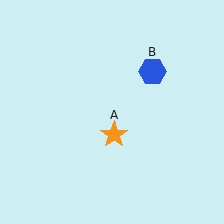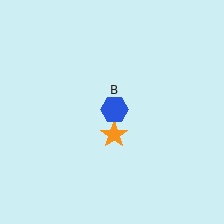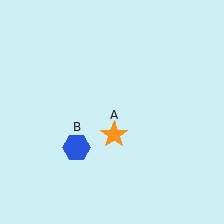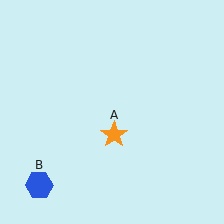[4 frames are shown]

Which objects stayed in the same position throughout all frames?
Orange star (object A) remained stationary.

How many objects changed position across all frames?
1 object changed position: blue hexagon (object B).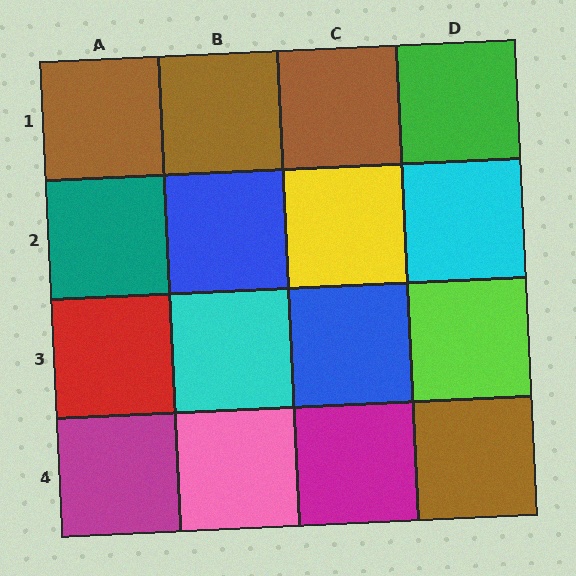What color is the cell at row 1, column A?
Brown.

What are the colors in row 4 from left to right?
Magenta, pink, magenta, brown.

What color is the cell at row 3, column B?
Cyan.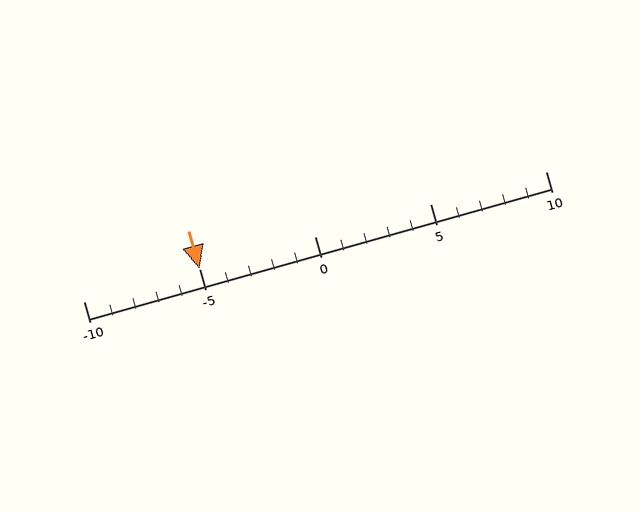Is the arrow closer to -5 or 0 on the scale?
The arrow is closer to -5.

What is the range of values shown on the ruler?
The ruler shows values from -10 to 10.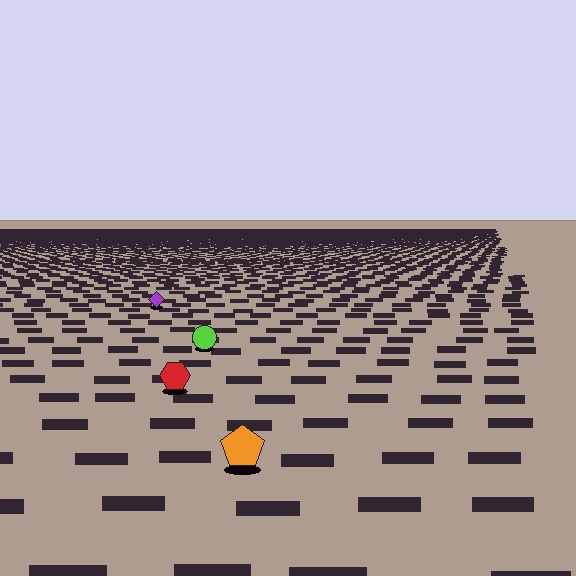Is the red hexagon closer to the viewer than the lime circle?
Yes. The red hexagon is closer — you can tell from the texture gradient: the ground texture is coarser near it.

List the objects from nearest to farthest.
From nearest to farthest: the orange pentagon, the red hexagon, the lime circle, the purple diamond.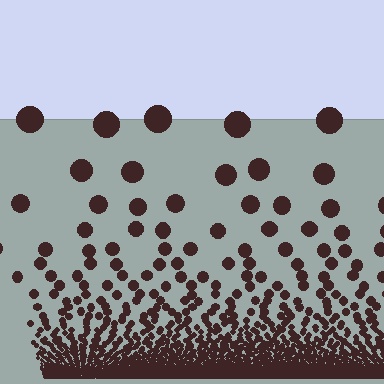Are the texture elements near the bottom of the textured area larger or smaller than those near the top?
Smaller. The gradient is inverted — elements near the bottom are smaller and denser.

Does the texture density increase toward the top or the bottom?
Density increases toward the bottom.